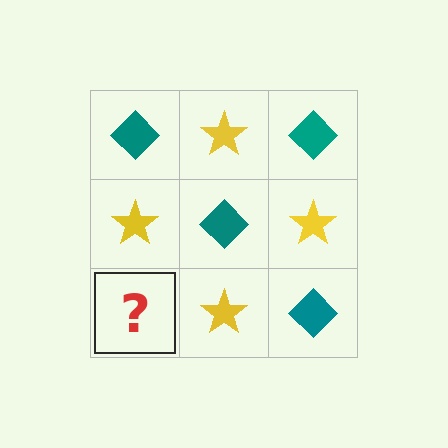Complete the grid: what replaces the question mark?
The question mark should be replaced with a teal diamond.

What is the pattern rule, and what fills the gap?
The rule is that it alternates teal diamond and yellow star in a checkerboard pattern. The gap should be filled with a teal diamond.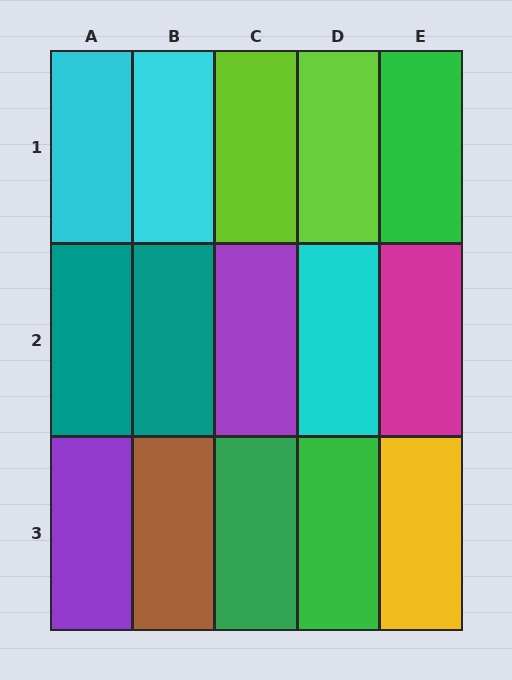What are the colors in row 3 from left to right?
Purple, brown, green, green, yellow.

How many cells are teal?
2 cells are teal.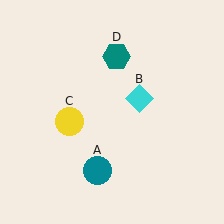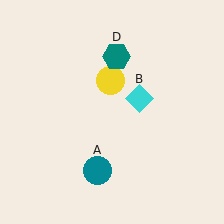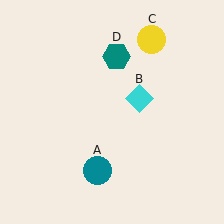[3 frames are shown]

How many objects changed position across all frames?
1 object changed position: yellow circle (object C).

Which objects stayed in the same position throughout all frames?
Teal circle (object A) and cyan diamond (object B) and teal hexagon (object D) remained stationary.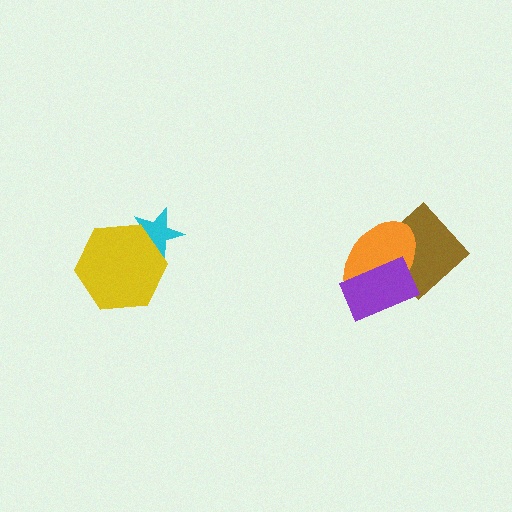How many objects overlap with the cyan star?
1 object overlaps with the cyan star.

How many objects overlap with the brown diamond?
2 objects overlap with the brown diamond.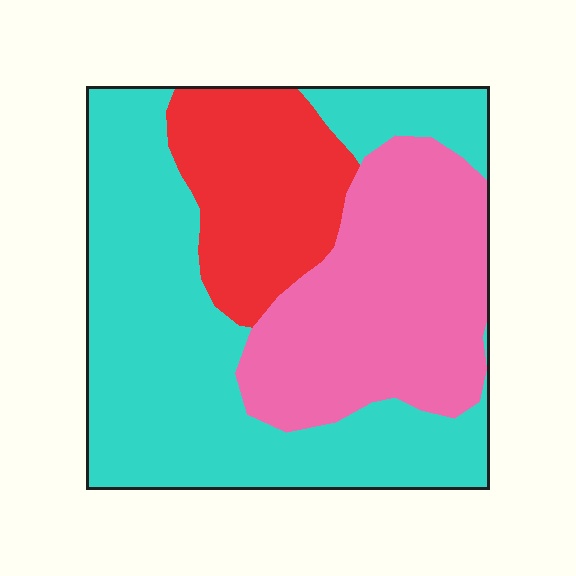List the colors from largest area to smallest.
From largest to smallest: cyan, pink, red.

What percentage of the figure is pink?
Pink takes up about one third (1/3) of the figure.